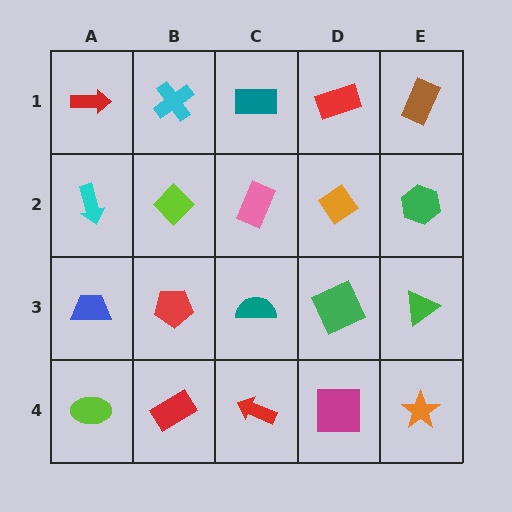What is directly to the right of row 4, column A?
A red rectangle.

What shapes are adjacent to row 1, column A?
A cyan arrow (row 2, column A), a cyan cross (row 1, column B).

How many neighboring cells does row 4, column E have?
2.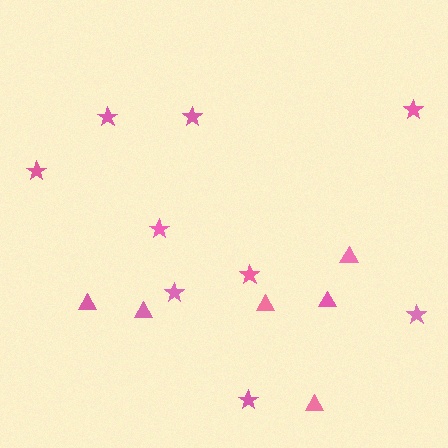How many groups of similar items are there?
There are 2 groups: one group of triangles (6) and one group of stars (9).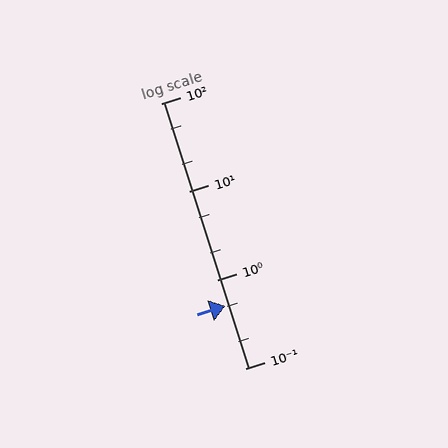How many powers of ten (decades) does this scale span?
The scale spans 3 decades, from 0.1 to 100.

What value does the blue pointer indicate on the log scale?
The pointer indicates approximately 0.51.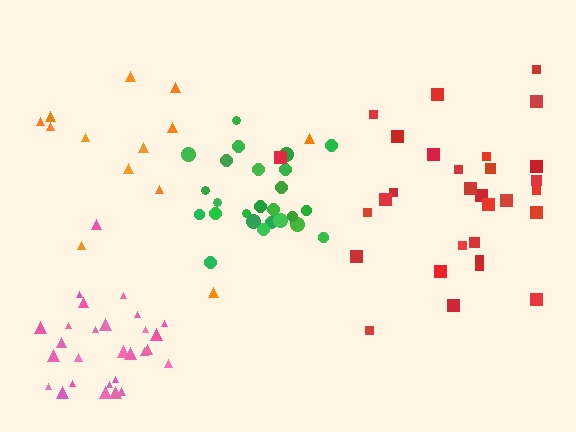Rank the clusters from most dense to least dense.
pink, green, red, orange.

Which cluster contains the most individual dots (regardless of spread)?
Red (30).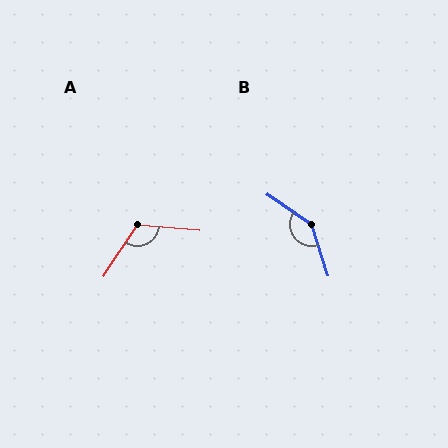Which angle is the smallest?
A, at approximately 118 degrees.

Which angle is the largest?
B, at approximately 143 degrees.